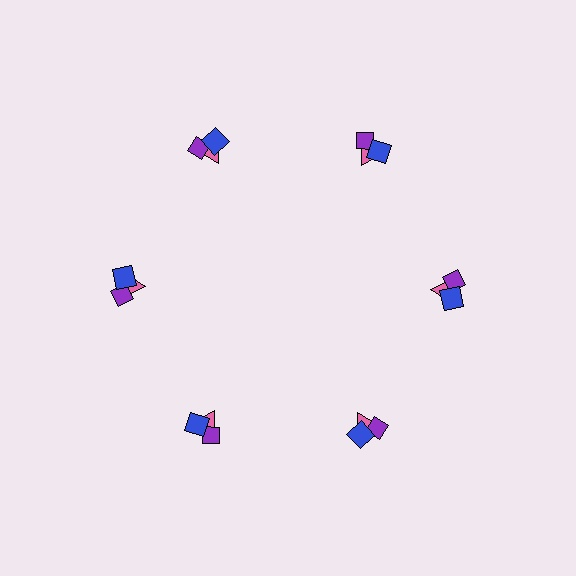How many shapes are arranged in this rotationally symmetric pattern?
There are 18 shapes, arranged in 6 groups of 3.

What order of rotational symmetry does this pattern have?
This pattern has 6-fold rotational symmetry.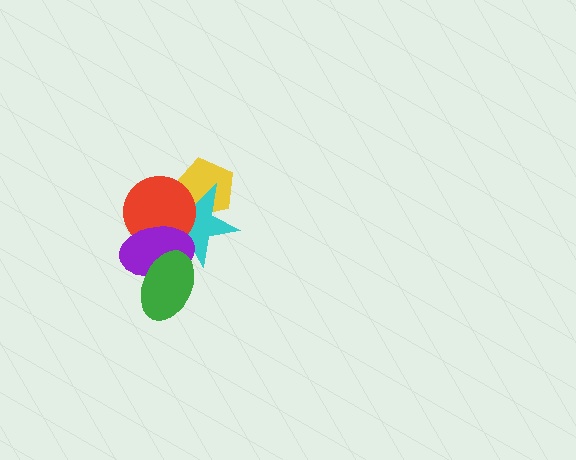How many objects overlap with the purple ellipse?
3 objects overlap with the purple ellipse.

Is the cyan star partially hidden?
Yes, it is partially covered by another shape.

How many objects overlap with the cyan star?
4 objects overlap with the cyan star.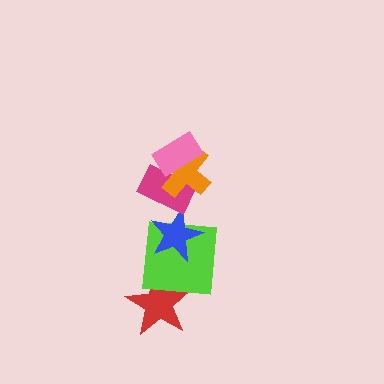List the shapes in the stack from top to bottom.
From top to bottom: the pink rectangle, the orange cross, the magenta rectangle, the blue star, the lime square, the red star.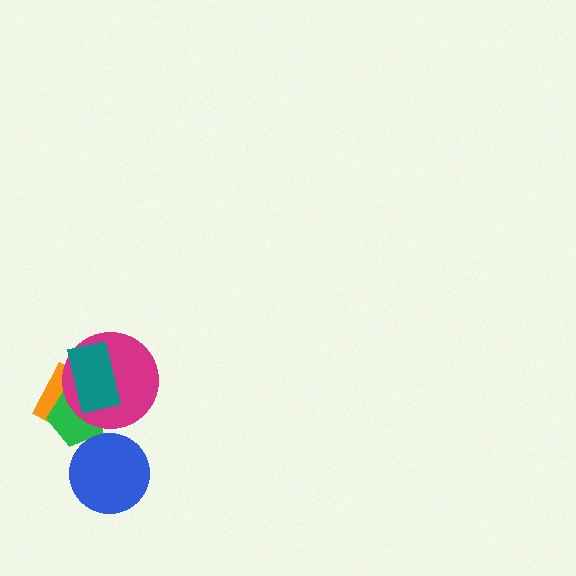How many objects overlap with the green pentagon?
3 objects overlap with the green pentagon.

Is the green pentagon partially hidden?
Yes, it is partially covered by another shape.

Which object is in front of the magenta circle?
The teal rectangle is in front of the magenta circle.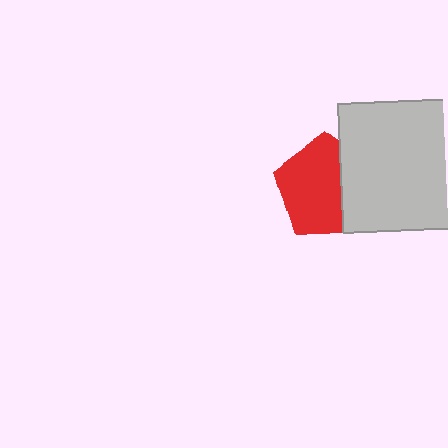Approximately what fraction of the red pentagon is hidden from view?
Roughly 34% of the red pentagon is hidden behind the light gray rectangle.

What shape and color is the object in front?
The object in front is a light gray rectangle.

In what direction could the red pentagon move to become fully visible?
The red pentagon could move left. That would shift it out from behind the light gray rectangle entirely.